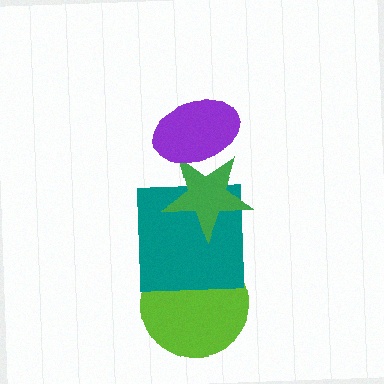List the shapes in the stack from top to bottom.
From top to bottom: the purple ellipse, the green star, the teal square, the lime circle.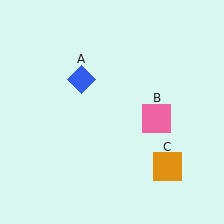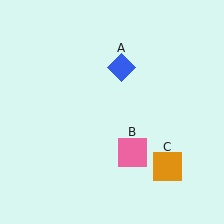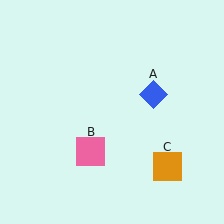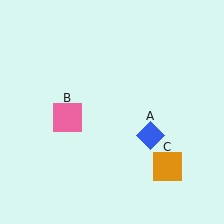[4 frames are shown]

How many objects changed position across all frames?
2 objects changed position: blue diamond (object A), pink square (object B).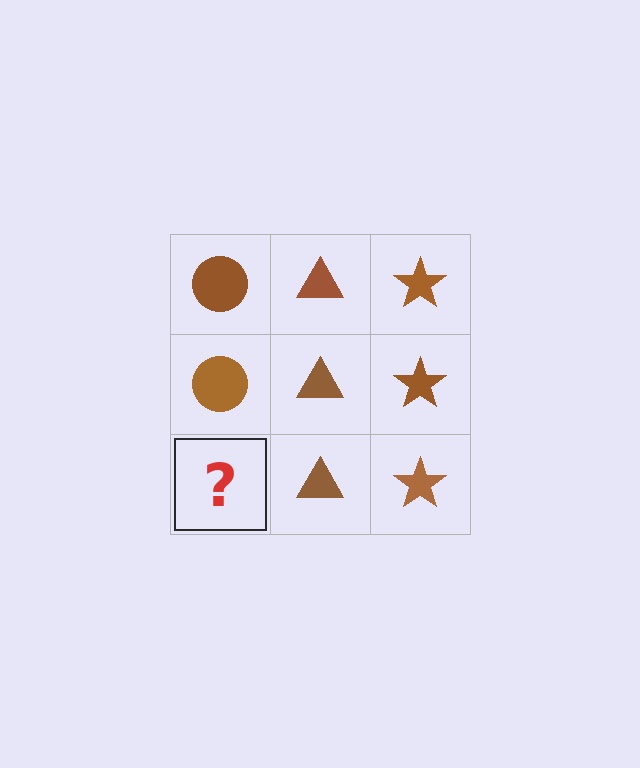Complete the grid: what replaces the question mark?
The question mark should be replaced with a brown circle.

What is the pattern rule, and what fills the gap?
The rule is that each column has a consistent shape. The gap should be filled with a brown circle.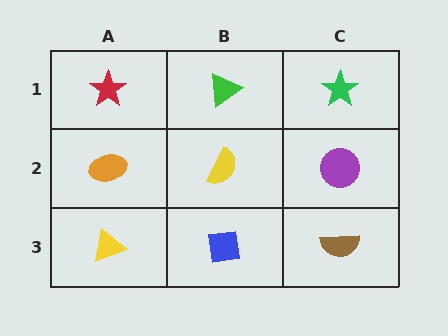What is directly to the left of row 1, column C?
A green triangle.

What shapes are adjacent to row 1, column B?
A yellow semicircle (row 2, column B), a red star (row 1, column A), a green star (row 1, column C).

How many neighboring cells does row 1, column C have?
2.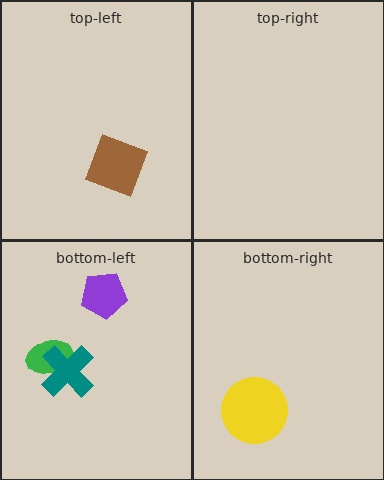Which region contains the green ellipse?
The bottom-left region.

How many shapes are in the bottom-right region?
1.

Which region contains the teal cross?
The bottom-left region.